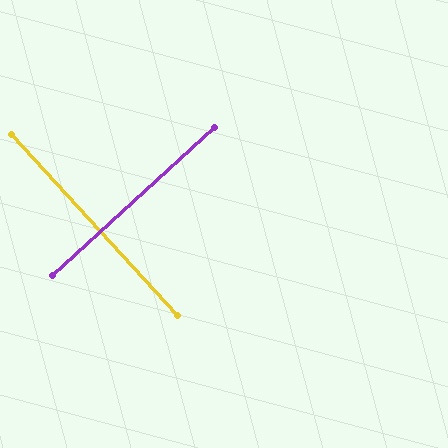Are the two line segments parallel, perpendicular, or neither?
Perpendicular — they meet at approximately 90°.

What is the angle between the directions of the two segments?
Approximately 90 degrees.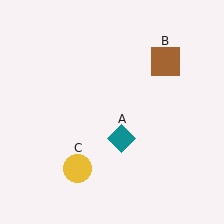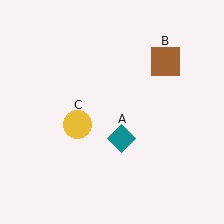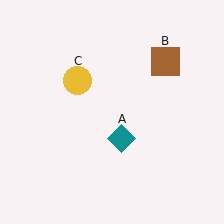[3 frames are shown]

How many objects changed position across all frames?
1 object changed position: yellow circle (object C).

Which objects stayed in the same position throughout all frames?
Teal diamond (object A) and brown square (object B) remained stationary.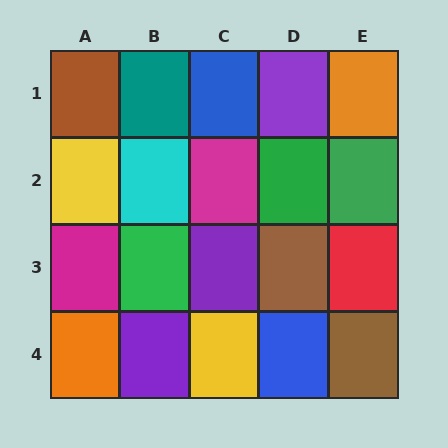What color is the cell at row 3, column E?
Red.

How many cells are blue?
2 cells are blue.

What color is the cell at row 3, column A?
Magenta.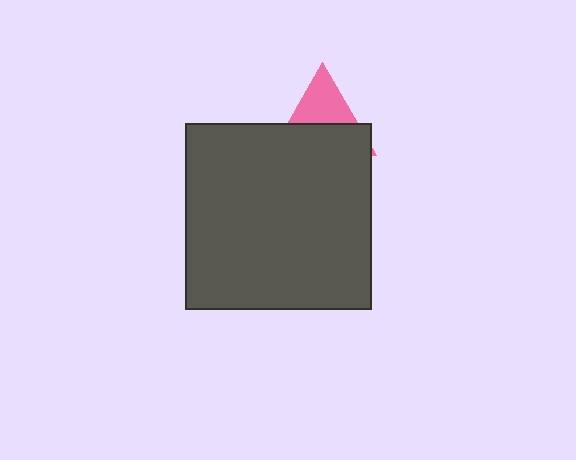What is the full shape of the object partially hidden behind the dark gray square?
The partially hidden object is a pink triangle.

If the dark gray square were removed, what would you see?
You would see the complete pink triangle.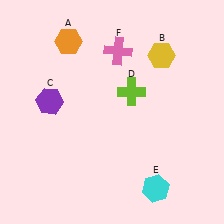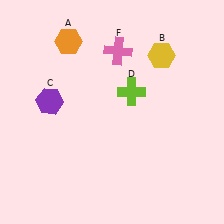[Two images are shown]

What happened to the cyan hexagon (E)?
The cyan hexagon (E) was removed in Image 2. It was in the bottom-right area of Image 1.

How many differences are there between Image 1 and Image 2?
There is 1 difference between the two images.